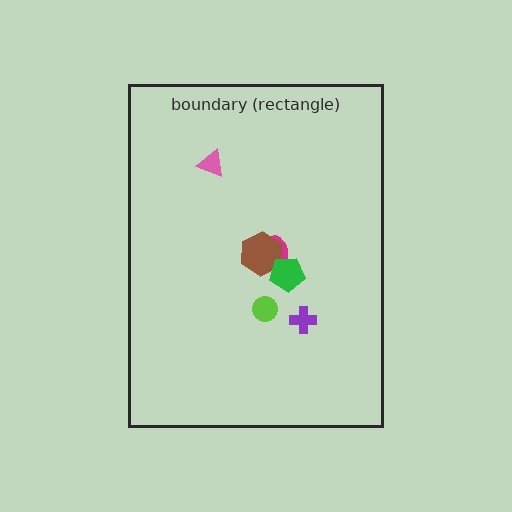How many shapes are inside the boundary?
6 inside, 0 outside.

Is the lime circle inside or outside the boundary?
Inside.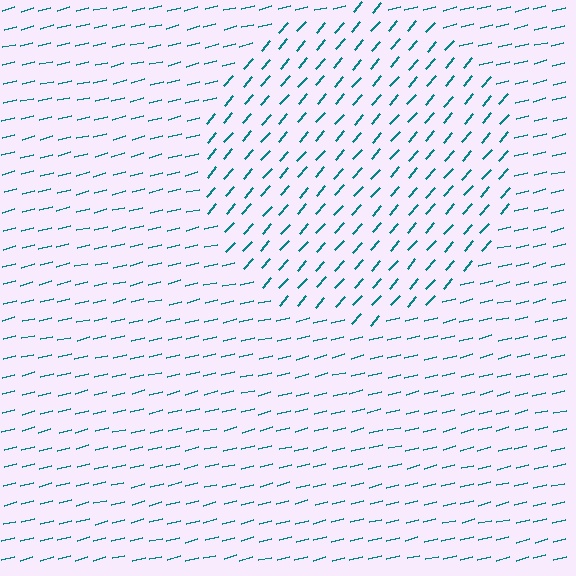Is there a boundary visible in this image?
Yes, there is a texture boundary formed by a change in line orientation.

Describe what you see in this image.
The image is filled with small teal line segments. A circle region in the image has lines oriented differently from the surrounding lines, creating a visible texture boundary.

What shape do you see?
I see a circle.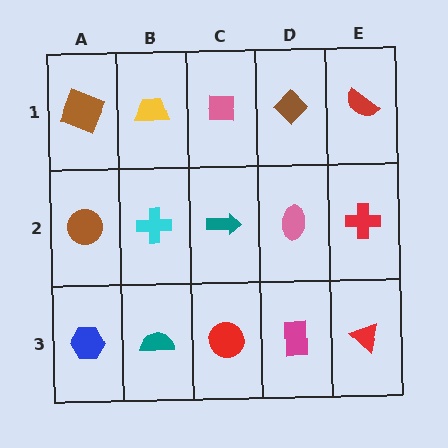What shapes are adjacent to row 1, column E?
A red cross (row 2, column E), a brown diamond (row 1, column D).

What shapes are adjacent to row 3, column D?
A pink ellipse (row 2, column D), a red circle (row 3, column C), a red triangle (row 3, column E).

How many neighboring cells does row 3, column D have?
3.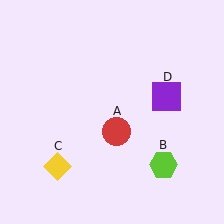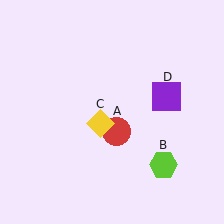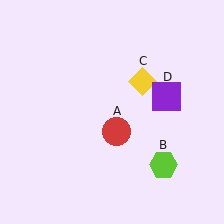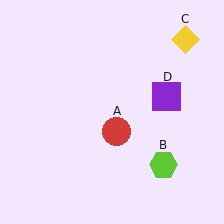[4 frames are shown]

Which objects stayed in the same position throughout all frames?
Red circle (object A) and lime hexagon (object B) and purple square (object D) remained stationary.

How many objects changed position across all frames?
1 object changed position: yellow diamond (object C).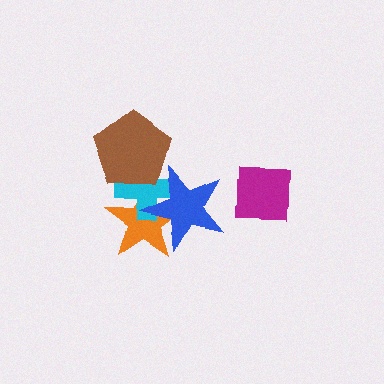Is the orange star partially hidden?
Yes, it is partially covered by another shape.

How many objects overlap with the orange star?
3 objects overlap with the orange star.